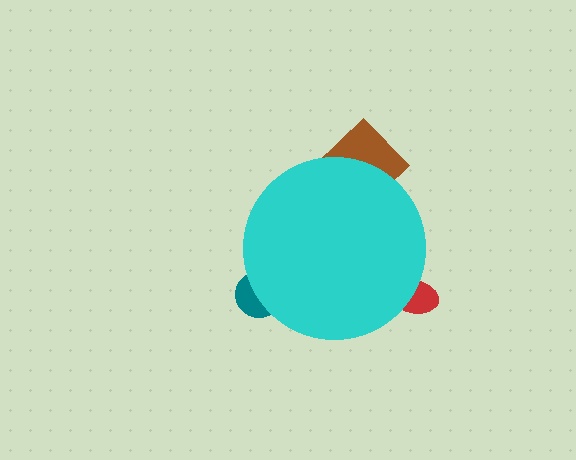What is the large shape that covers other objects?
A cyan circle.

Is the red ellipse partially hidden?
Yes, the red ellipse is partially hidden behind the cyan circle.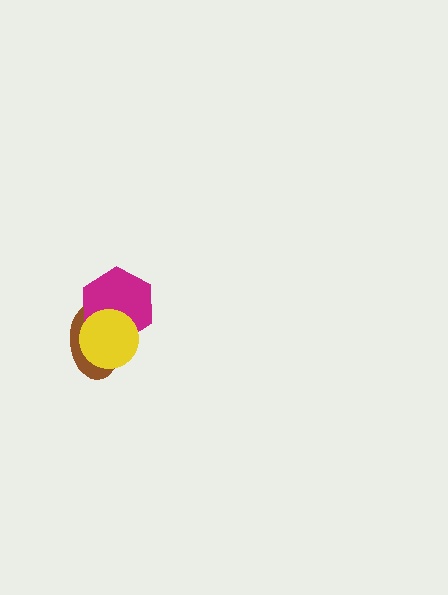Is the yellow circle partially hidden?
No, no other shape covers it.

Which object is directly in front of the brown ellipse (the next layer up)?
The magenta hexagon is directly in front of the brown ellipse.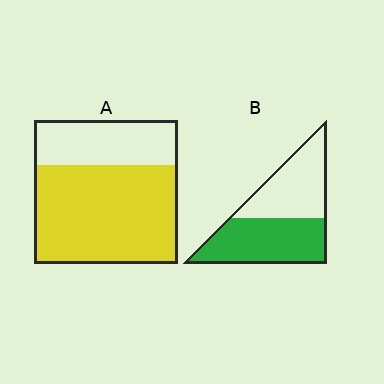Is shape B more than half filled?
Roughly half.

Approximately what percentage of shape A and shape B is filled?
A is approximately 70% and B is approximately 55%.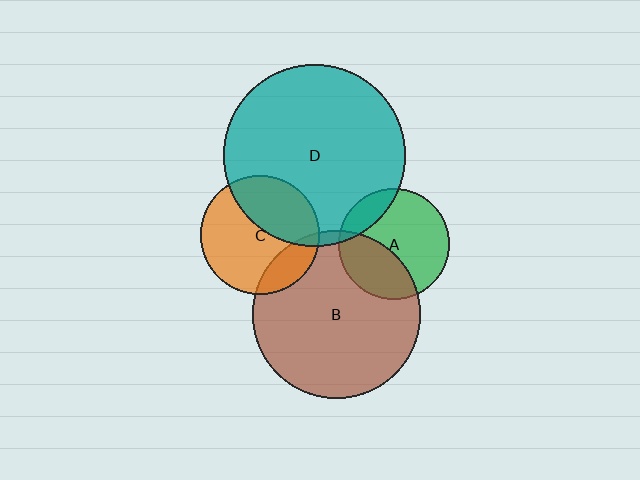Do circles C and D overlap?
Yes.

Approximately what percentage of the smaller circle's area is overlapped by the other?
Approximately 40%.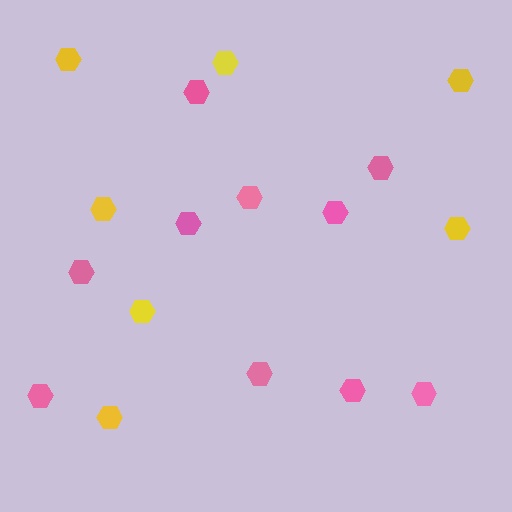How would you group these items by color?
There are 2 groups: one group of pink hexagons (10) and one group of yellow hexagons (7).